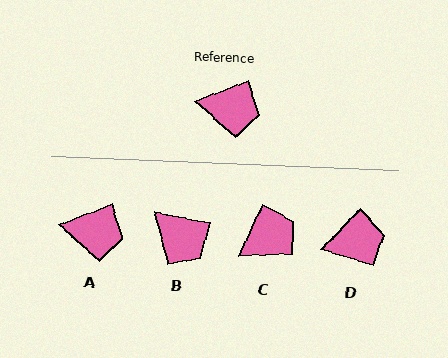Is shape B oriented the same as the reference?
No, it is off by about 32 degrees.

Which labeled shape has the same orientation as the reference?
A.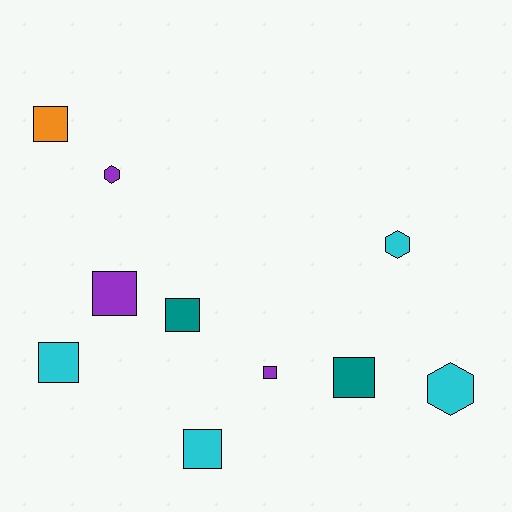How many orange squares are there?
There is 1 orange square.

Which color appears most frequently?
Cyan, with 4 objects.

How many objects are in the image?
There are 10 objects.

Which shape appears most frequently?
Square, with 7 objects.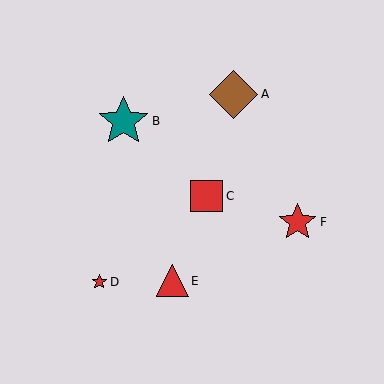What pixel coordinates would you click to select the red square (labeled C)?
Click at (207, 196) to select the red square C.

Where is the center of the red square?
The center of the red square is at (207, 196).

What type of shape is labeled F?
Shape F is a red star.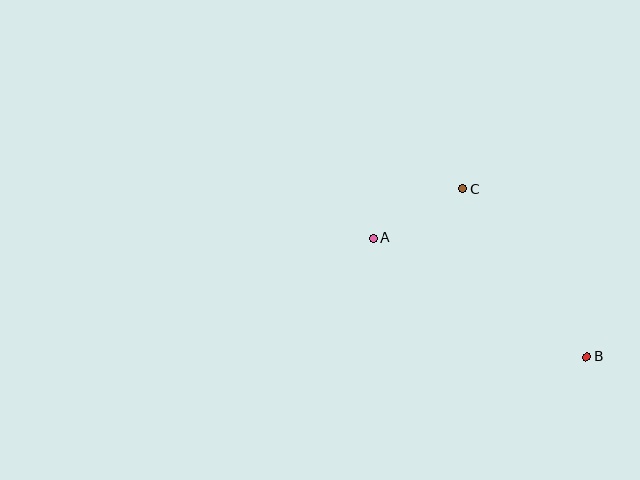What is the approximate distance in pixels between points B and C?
The distance between B and C is approximately 209 pixels.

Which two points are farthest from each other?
Points A and B are farthest from each other.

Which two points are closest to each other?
Points A and C are closest to each other.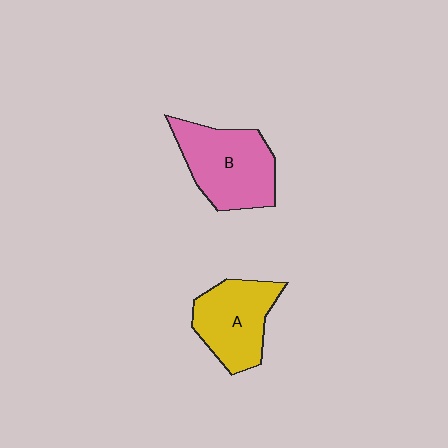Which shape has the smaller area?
Shape A (yellow).